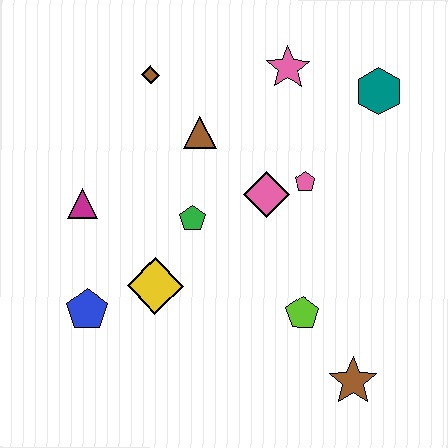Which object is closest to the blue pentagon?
The yellow diamond is closest to the blue pentagon.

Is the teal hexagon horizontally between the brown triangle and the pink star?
No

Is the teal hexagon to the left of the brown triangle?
No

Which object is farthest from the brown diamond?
The brown star is farthest from the brown diamond.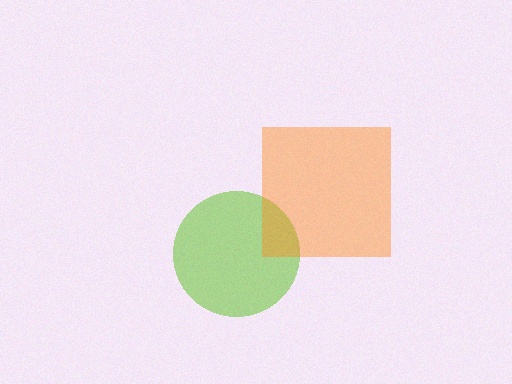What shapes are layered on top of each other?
The layered shapes are: a lime circle, an orange square.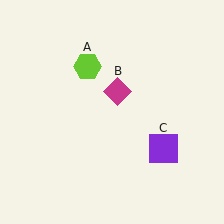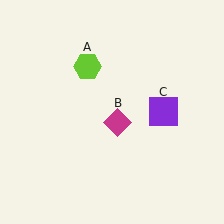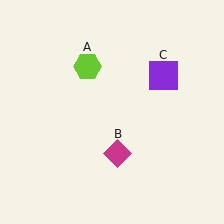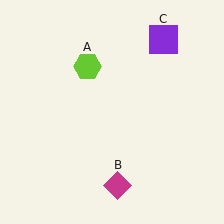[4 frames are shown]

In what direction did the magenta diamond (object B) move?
The magenta diamond (object B) moved down.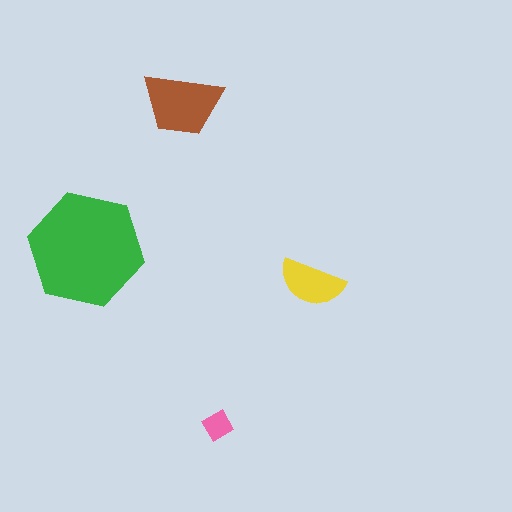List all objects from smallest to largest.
The pink diamond, the yellow semicircle, the brown trapezoid, the green hexagon.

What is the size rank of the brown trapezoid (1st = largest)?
2nd.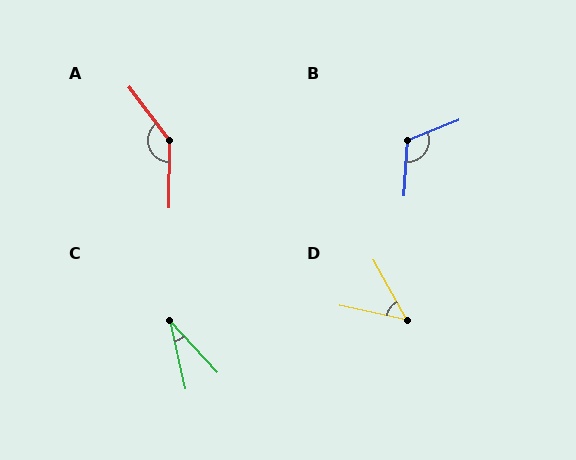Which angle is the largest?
A, at approximately 143 degrees.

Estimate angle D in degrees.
Approximately 49 degrees.